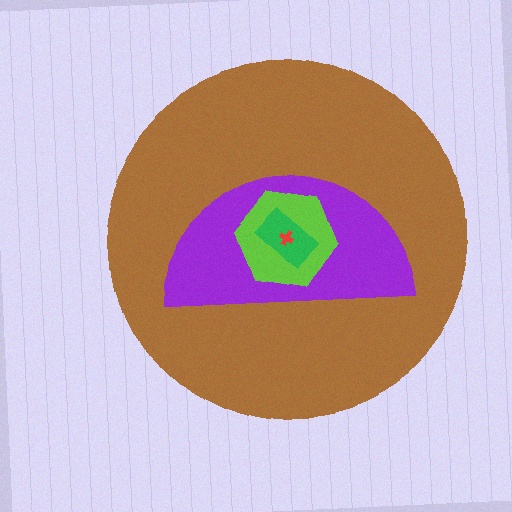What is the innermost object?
The red cross.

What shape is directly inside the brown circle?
The purple semicircle.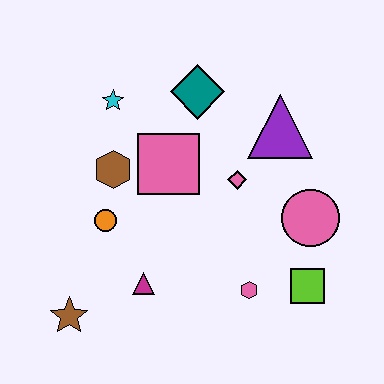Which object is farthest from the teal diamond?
The brown star is farthest from the teal diamond.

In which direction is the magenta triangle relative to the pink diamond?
The magenta triangle is below the pink diamond.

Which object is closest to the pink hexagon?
The lime square is closest to the pink hexagon.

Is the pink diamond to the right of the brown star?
Yes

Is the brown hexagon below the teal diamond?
Yes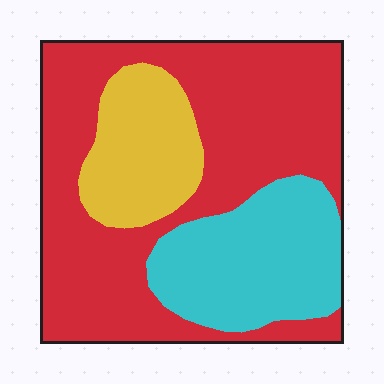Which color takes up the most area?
Red, at roughly 60%.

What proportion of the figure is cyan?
Cyan covers about 25% of the figure.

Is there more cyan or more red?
Red.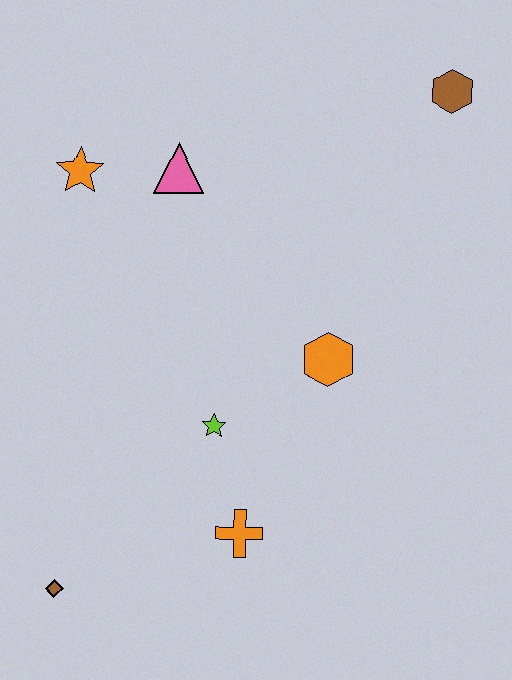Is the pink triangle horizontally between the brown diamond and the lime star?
Yes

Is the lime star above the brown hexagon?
No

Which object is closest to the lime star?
The orange cross is closest to the lime star.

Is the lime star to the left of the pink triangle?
No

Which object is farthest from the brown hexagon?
The brown diamond is farthest from the brown hexagon.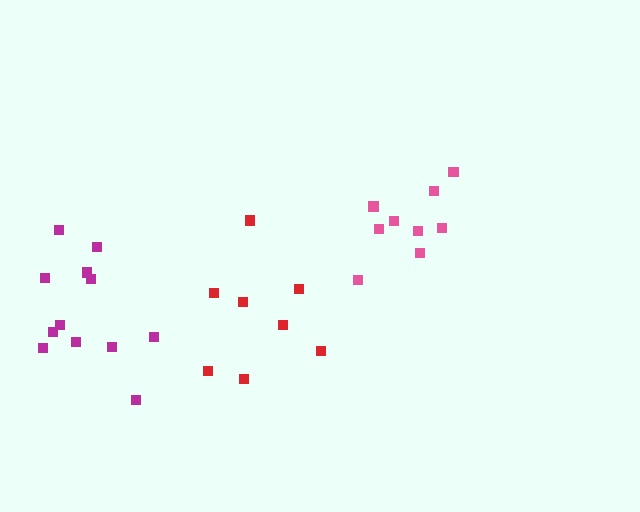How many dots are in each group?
Group 1: 9 dots, Group 2: 8 dots, Group 3: 13 dots (30 total).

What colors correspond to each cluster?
The clusters are colored: pink, red, magenta.